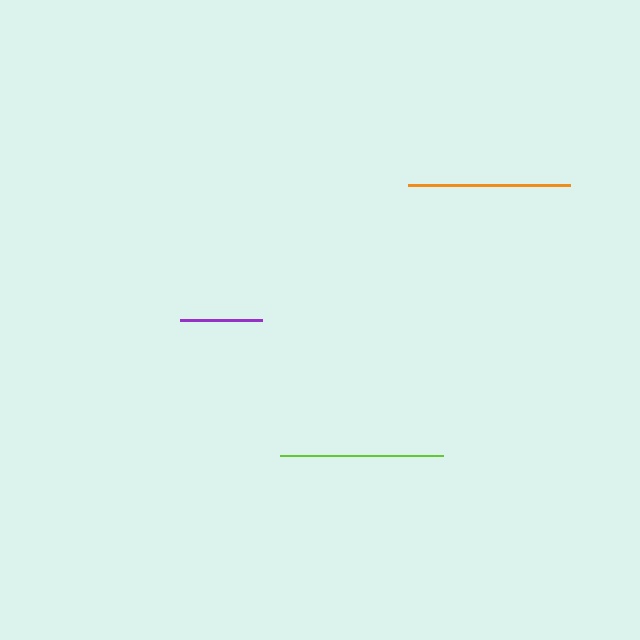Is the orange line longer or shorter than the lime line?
The lime line is longer than the orange line.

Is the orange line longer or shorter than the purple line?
The orange line is longer than the purple line.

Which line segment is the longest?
The lime line is the longest at approximately 163 pixels.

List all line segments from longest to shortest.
From longest to shortest: lime, orange, purple.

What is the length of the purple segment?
The purple segment is approximately 82 pixels long.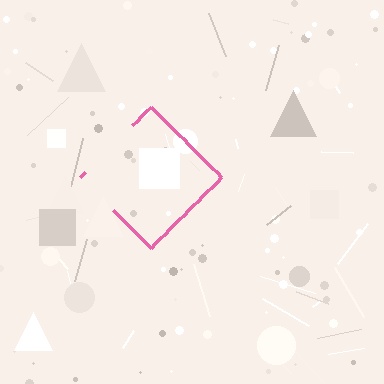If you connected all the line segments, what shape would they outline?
They would outline a diamond.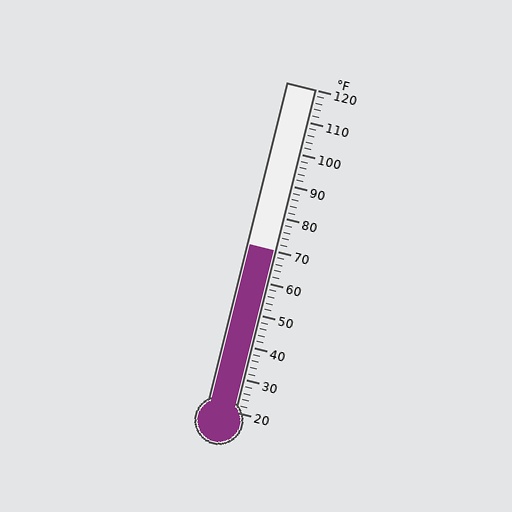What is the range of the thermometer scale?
The thermometer scale ranges from 20°F to 120°F.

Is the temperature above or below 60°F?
The temperature is above 60°F.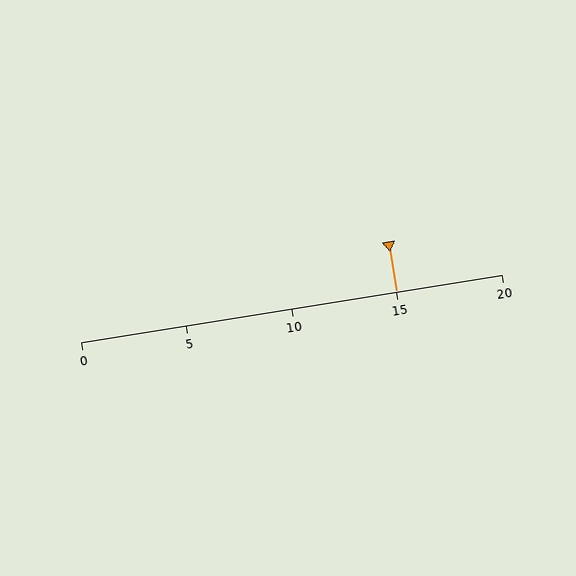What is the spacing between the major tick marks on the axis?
The major ticks are spaced 5 apart.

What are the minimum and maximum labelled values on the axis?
The axis runs from 0 to 20.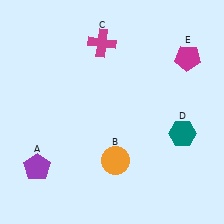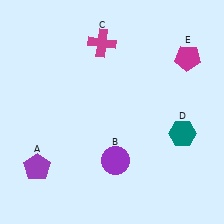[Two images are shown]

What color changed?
The circle (B) changed from orange in Image 1 to purple in Image 2.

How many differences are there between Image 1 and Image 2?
There is 1 difference between the two images.